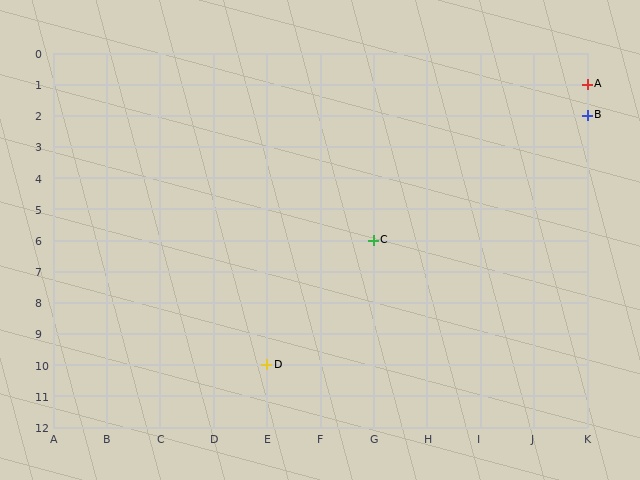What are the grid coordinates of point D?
Point D is at grid coordinates (E, 10).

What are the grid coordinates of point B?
Point B is at grid coordinates (K, 2).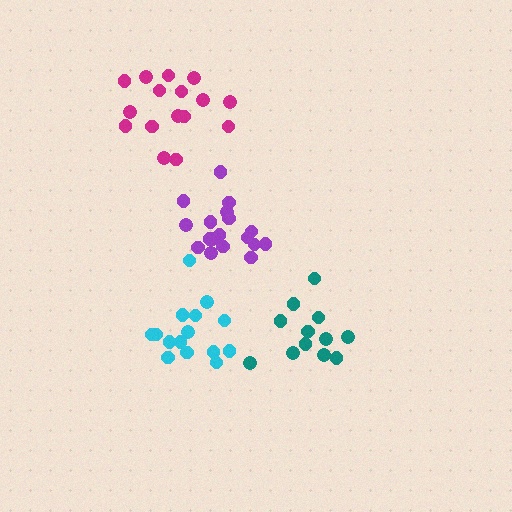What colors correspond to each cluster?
The clusters are colored: teal, magenta, cyan, purple.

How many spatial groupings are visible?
There are 4 spatial groupings.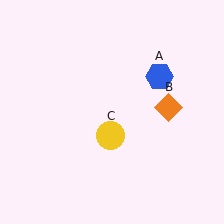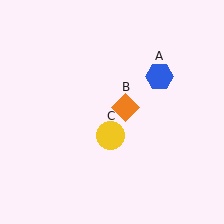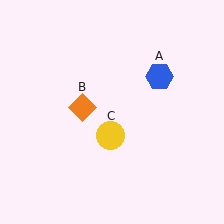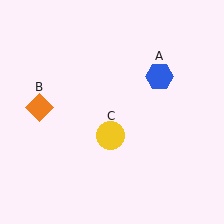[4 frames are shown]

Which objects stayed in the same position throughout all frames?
Blue hexagon (object A) and yellow circle (object C) remained stationary.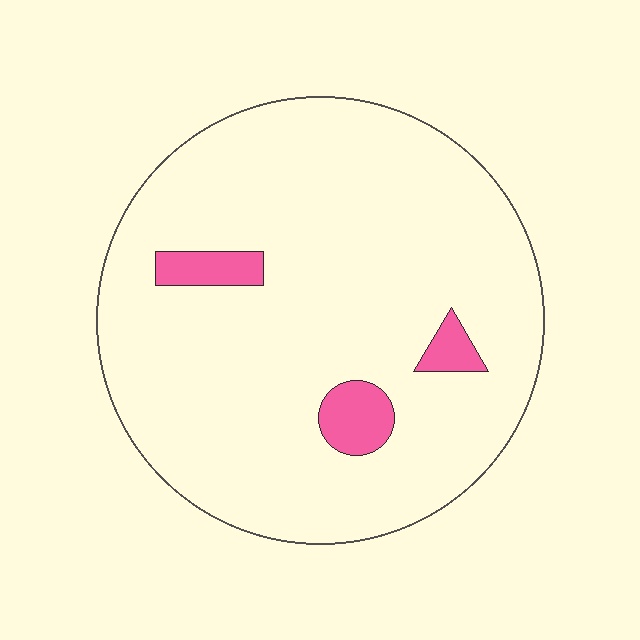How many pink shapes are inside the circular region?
3.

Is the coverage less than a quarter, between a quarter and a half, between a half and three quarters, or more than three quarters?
Less than a quarter.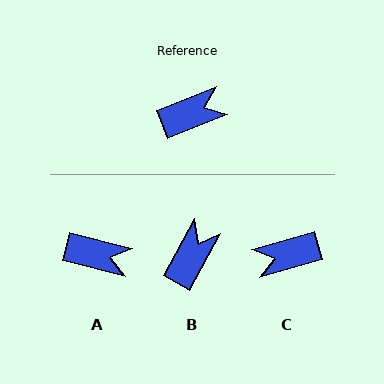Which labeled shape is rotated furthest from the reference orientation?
C, about 174 degrees away.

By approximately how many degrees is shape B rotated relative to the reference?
Approximately 39 degrees counter-clockwise.